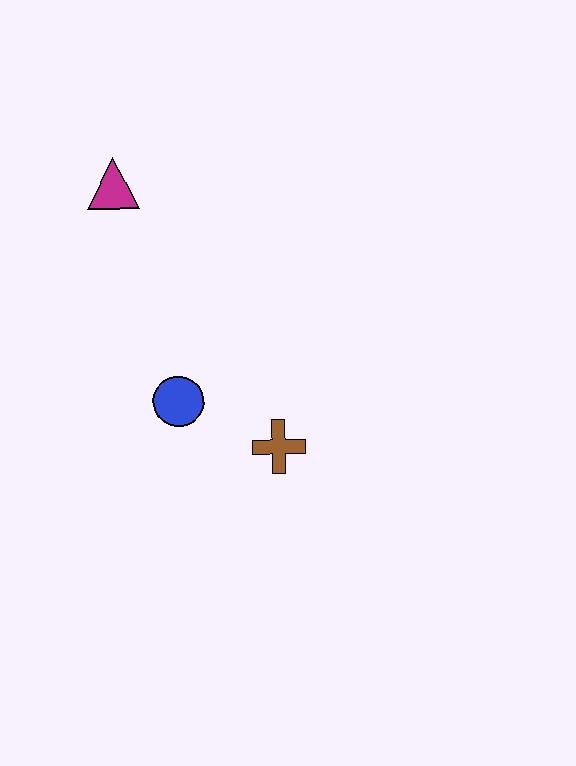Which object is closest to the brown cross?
The blue circle is closest to the brown cross.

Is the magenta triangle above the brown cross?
Yes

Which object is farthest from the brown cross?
The magenta triangle is farthest from the brown cross.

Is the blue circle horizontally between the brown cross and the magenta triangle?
Yes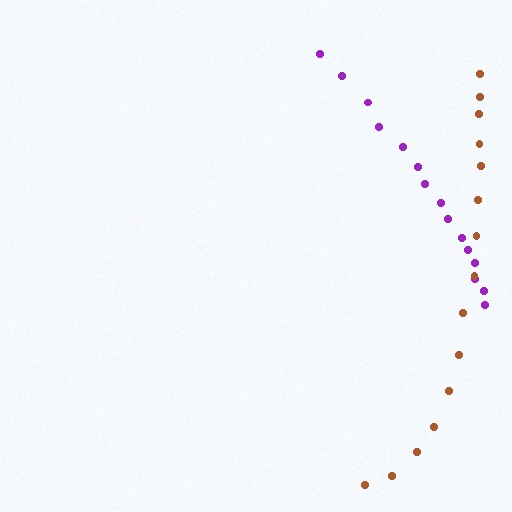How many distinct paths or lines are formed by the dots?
There are 2 distinct paths.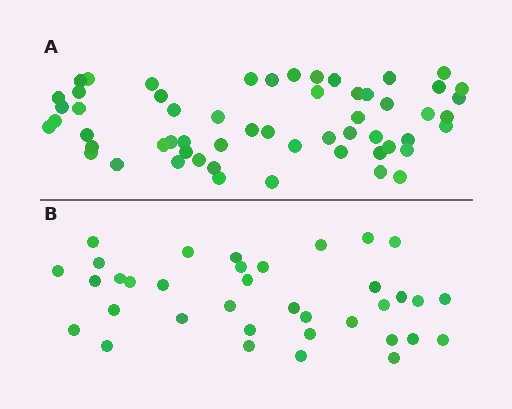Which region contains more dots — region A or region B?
Region A (the top region) has more dots.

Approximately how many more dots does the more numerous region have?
Region A has approximately 20 more dots than region B.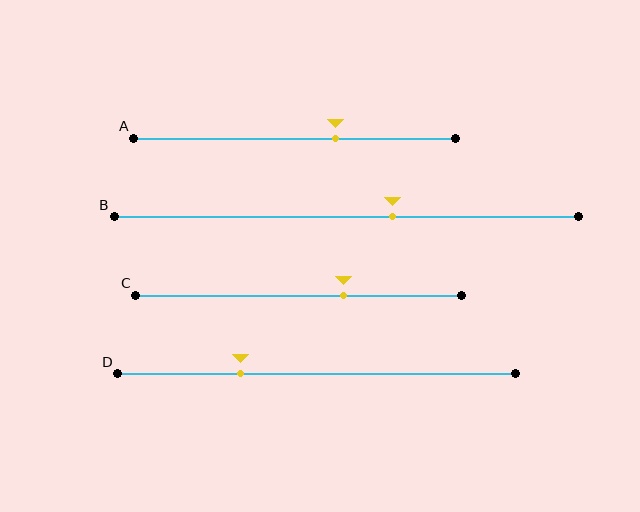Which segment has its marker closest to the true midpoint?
Segment B has its marker closest to the true midpoint.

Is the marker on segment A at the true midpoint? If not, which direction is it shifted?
No, the marker on segment A is shifted to the right by about 13% of the segment length.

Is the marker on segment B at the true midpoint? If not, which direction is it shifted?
No, the marker on segment B is shifted to the right by about 10% of the segment length.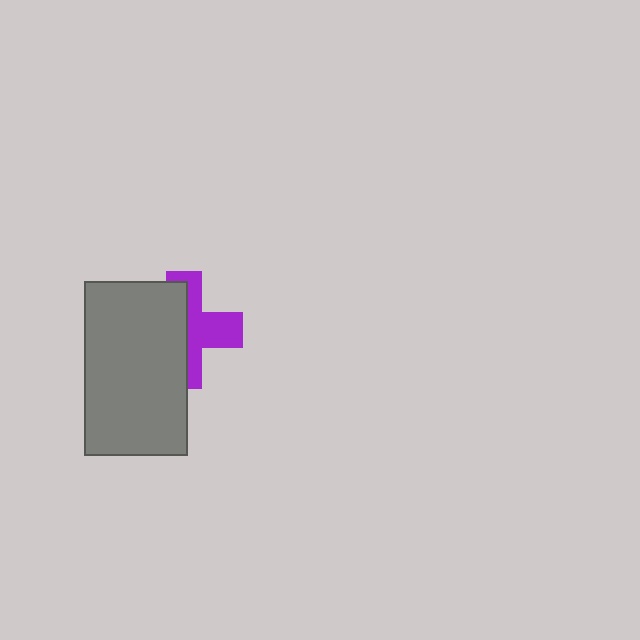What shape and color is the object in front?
The object in front is a gray rectangle.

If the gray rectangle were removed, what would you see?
You would see the complete purple cross.